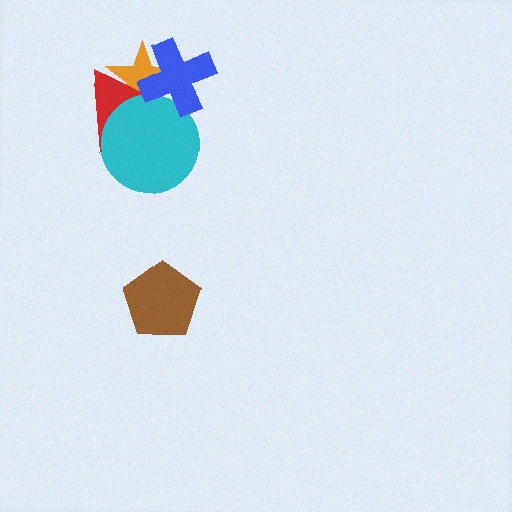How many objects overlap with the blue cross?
3 objects overlap with the blue cross.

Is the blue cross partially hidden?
No, no other shape covers it.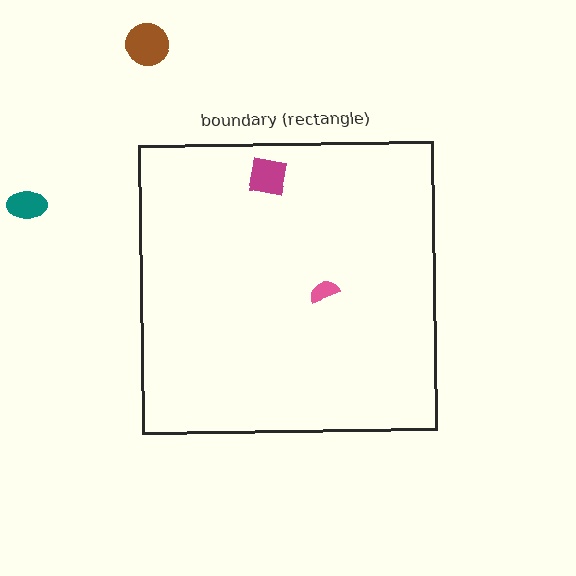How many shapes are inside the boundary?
2 inside, 2 outside.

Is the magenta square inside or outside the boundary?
Inside.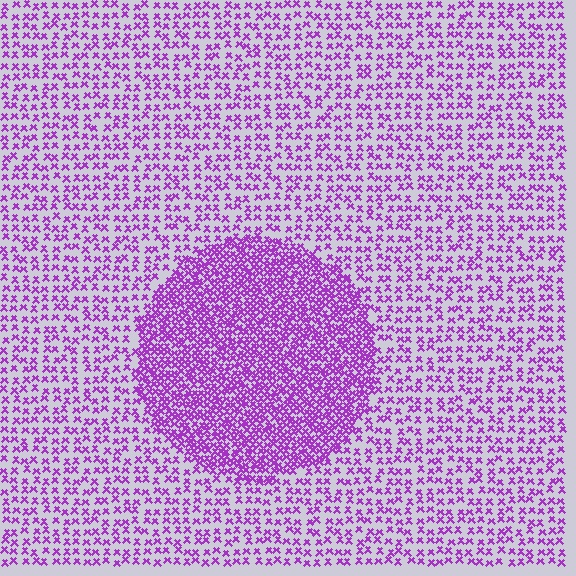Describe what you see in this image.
The image contains small purple elements arranged at two different densities. A circle-shaped region is visible where the elements are more densely packed than the surrounding area.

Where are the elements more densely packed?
The elements are more densely packed inside the circle boundary.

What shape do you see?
I see a circle.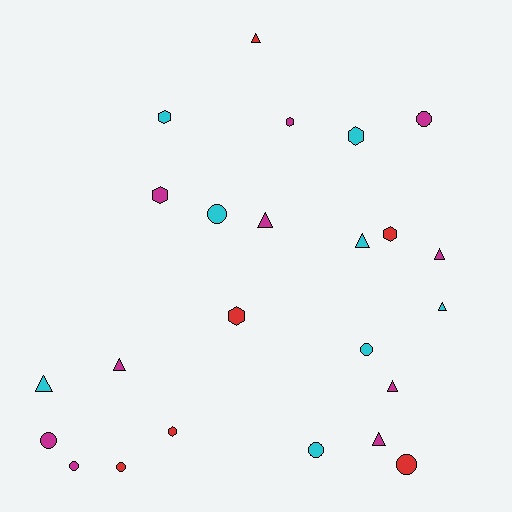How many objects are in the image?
There are 24 objects.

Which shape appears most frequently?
Triangle, with 9 objects.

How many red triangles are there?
There is 1 red triangle.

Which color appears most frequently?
Magenta, with 10 objects.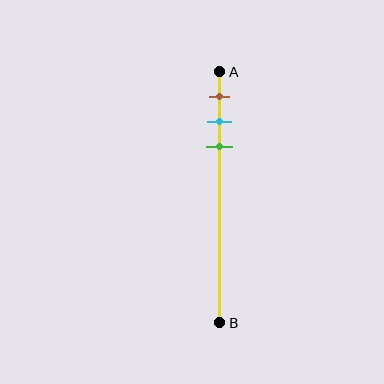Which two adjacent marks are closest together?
The cyan and green marks are the closest adjacent pair.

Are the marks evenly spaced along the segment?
Yes, the marks are approximately evenly spaced.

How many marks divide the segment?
There are 3 marks dividing the segment.